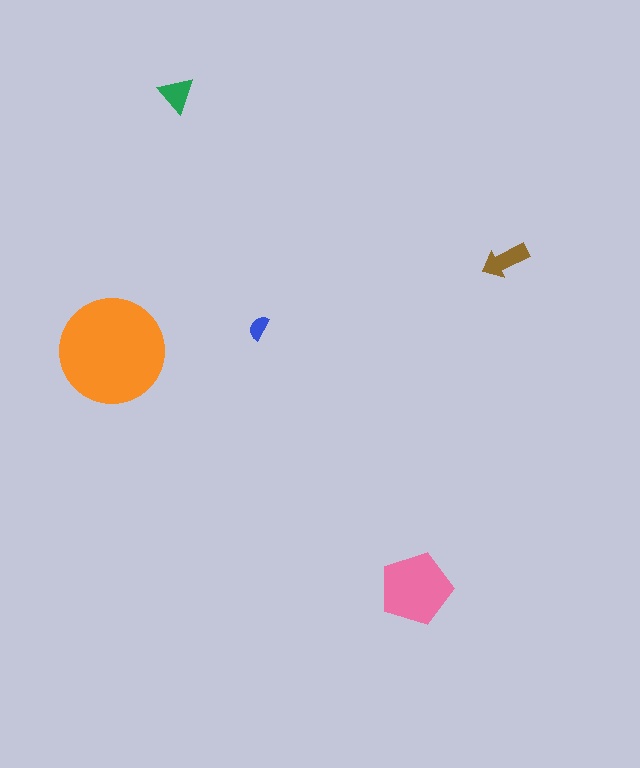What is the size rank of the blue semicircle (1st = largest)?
5th.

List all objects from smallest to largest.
The blue semicircle, the green triangle, the brown arrow, the pink pentagon, the orange circle.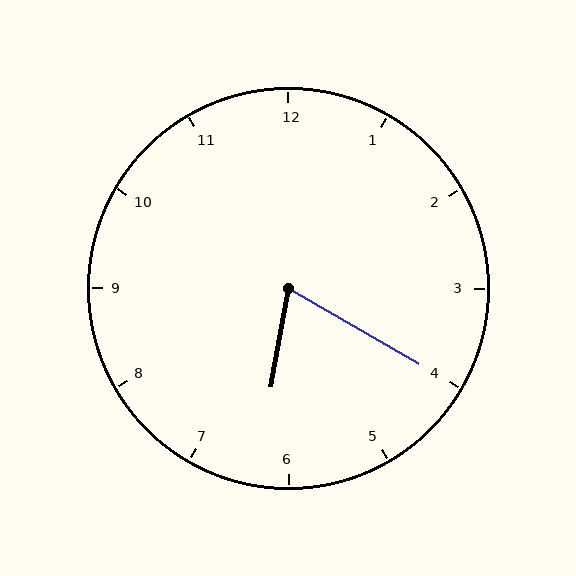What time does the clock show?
6:20.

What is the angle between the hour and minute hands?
Approximately 70 degrees.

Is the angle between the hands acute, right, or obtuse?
It is acute.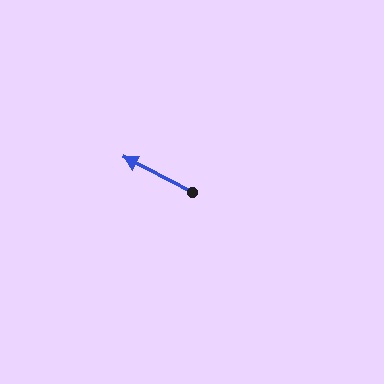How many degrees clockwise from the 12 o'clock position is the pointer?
Approximately 297 degrees.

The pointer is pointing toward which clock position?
Roughly 10 o'clock.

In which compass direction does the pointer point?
Northwest.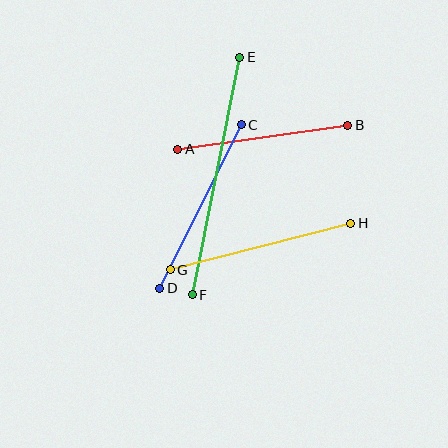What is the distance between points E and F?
The distance is approximately 242 pixels.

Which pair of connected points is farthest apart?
Points E and F are farthest apart.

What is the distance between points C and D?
The distance is approximately 183 pixels.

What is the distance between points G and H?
The distance is approximately 187 pixels.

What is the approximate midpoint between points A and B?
The midpoint is at approximately (263, 137) pixels.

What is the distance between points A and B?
The distance is approximately 172 pixels.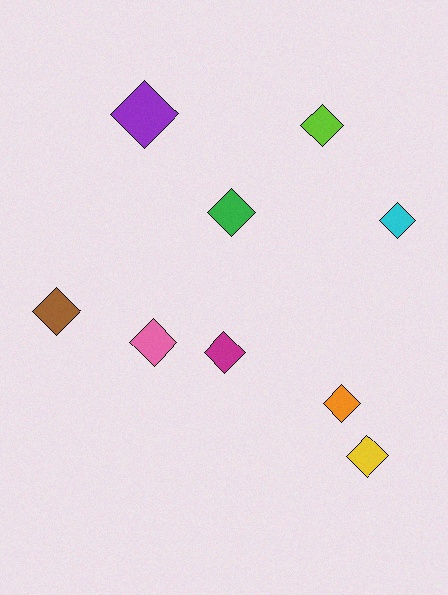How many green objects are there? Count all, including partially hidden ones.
There is 1 green object.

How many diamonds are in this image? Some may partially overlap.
There are 9 diamonds.